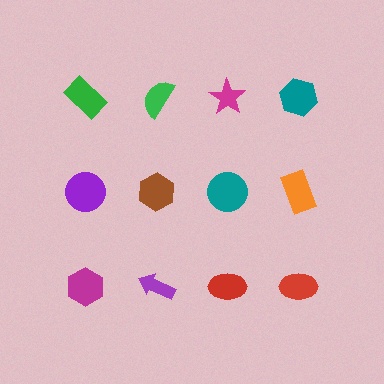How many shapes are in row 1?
4 shapes.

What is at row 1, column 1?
A green rectangle.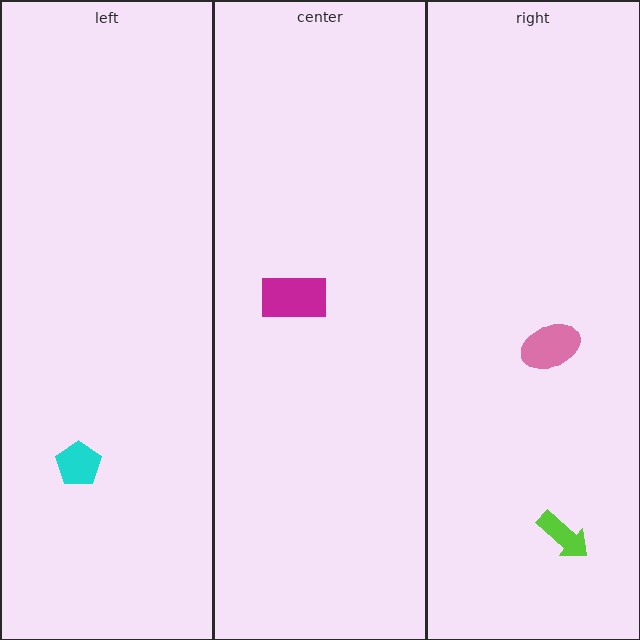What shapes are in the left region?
The cyan pentagon.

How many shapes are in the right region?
2.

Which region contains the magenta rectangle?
The center region.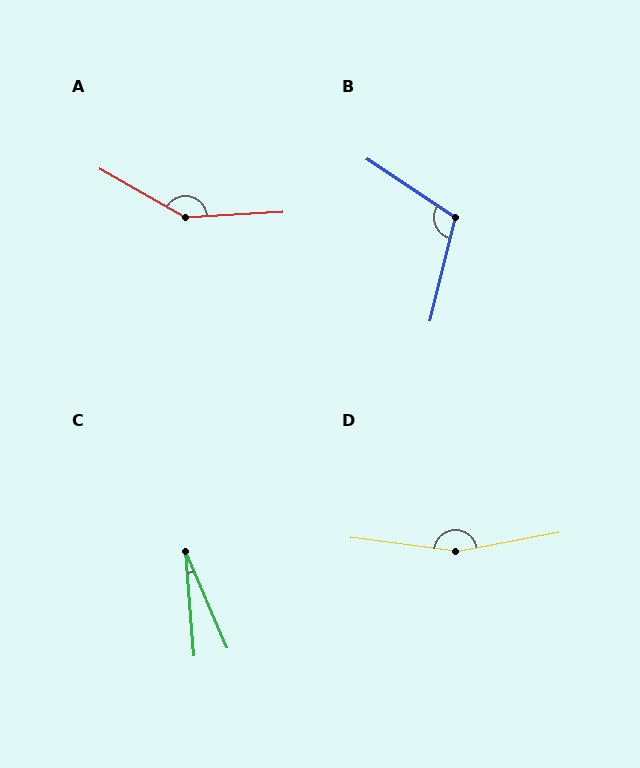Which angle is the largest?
D, at approximately 162 degrees.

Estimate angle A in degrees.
Approximately 147 degrees.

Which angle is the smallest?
C, at approximately 19 degrees.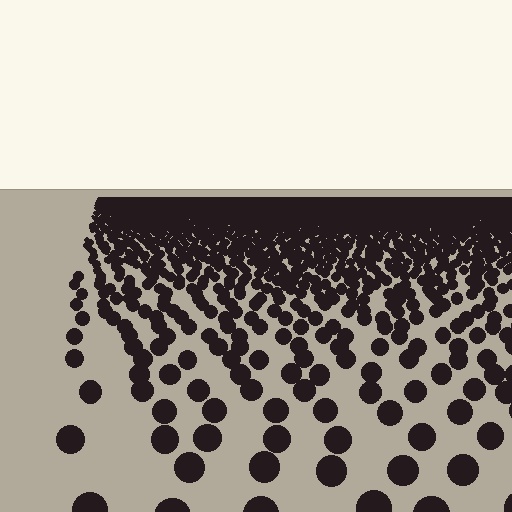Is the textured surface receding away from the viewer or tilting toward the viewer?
The surface is receding away from the viewer. Texture elements get smaller and denser toward the top.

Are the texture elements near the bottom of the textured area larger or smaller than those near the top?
Larger. Near the bottom, elements are closer to the viewer and appear at a bigger on-screen size.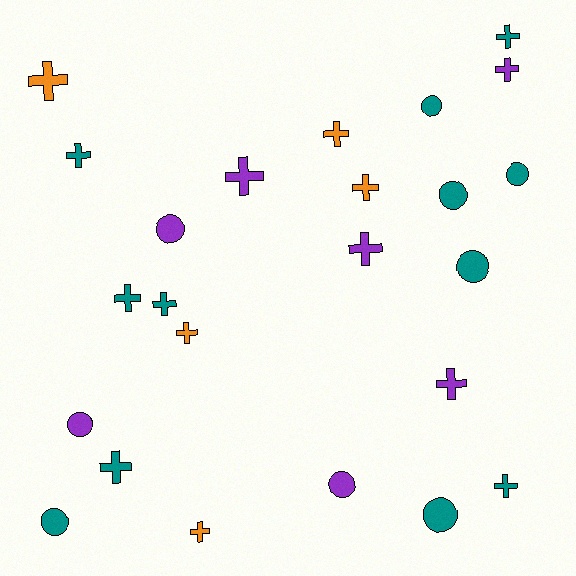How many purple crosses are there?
There are 4 purple crosses.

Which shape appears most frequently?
Cross, with 15 objects.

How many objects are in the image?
There are 24 objects.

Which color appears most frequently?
Teal, with 12 objects.